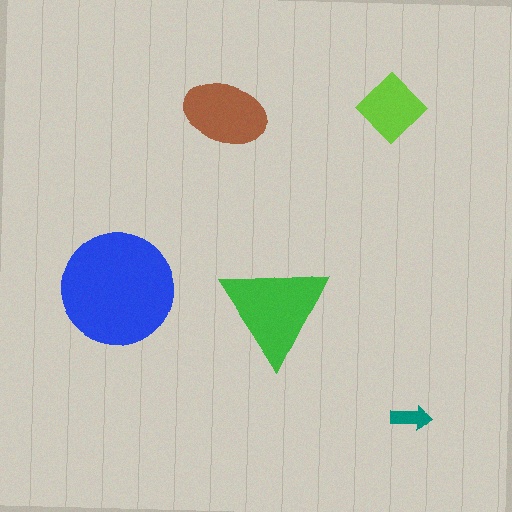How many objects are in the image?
There are 5 objects in the image.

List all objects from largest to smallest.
The blue circle, the green triangle, the brown ellipse, the lime diamond, the teal arrow.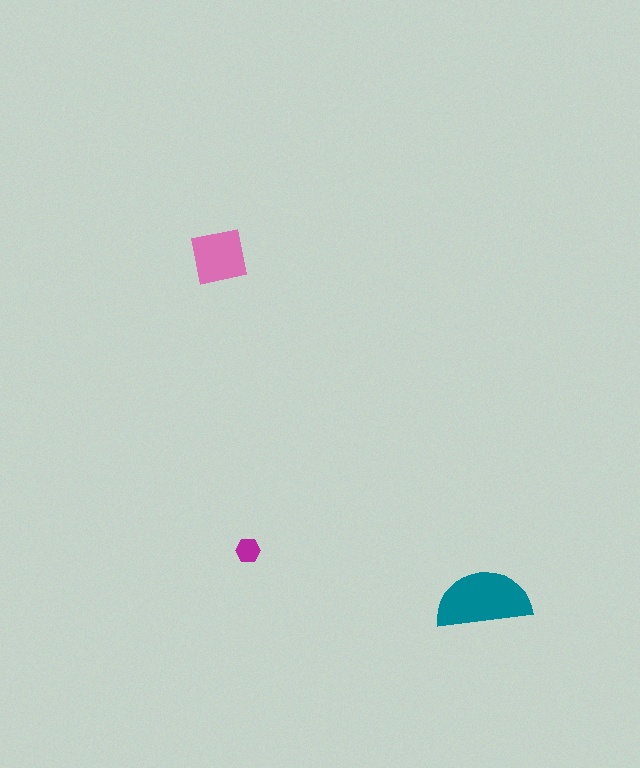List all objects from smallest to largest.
The magenta hexagon, the pink square, the teal semicircle.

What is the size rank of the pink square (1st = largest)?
2nd.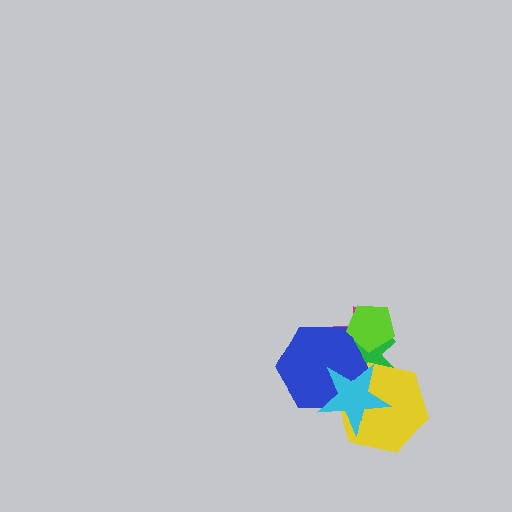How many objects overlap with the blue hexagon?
5 objects overlap with the blue hexagon.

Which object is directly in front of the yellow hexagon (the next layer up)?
The blue hexagon is directly in front of the yellow hexagon.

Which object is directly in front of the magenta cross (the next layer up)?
The green cross is directly in front of the magenta cross.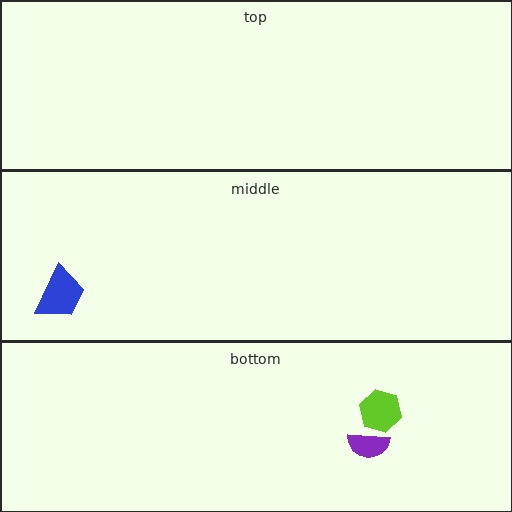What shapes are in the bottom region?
The lime hexagon, the purple semicircle.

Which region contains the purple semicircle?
The bottom region.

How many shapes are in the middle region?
1.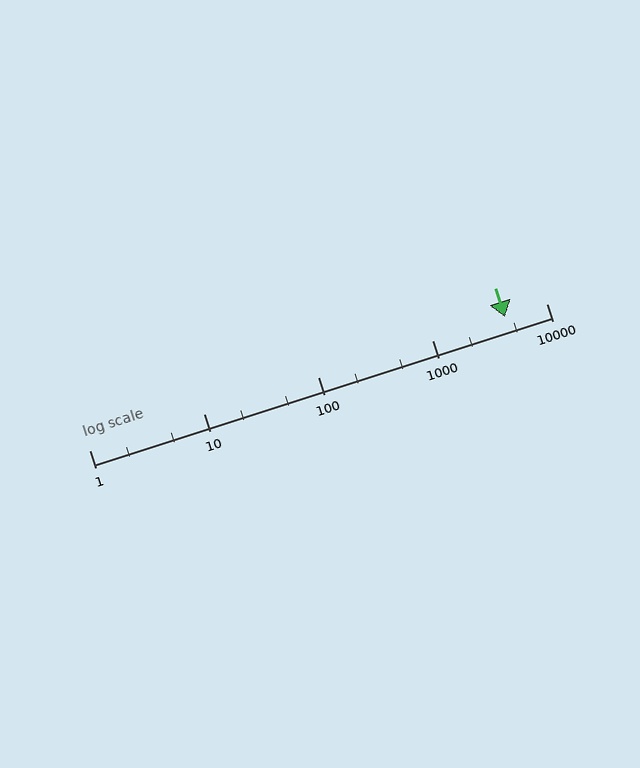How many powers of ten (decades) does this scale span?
The scale spans 4 decades, from 1 to 10000.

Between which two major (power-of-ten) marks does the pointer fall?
The pointer is between 1000 and 10000.